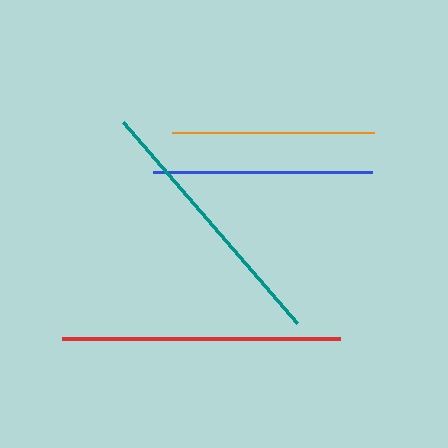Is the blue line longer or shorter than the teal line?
The teal line is longer than the blue line.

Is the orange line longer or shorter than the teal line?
The teal line is longer than the orange line.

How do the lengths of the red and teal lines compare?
The red and teal lines are approximately the same length.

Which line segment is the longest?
The red line is the longest at approximately 278 pixels.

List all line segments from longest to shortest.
From longest to shortest: red, teal, blue, orange.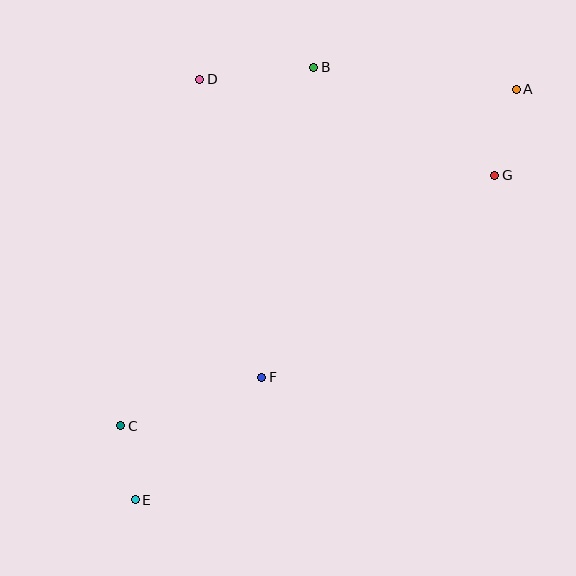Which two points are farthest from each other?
Points A and E are farthest from each other.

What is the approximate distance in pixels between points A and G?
The distance between A and G is approximately 89 pixels.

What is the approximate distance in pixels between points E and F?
The distance between E and F is approximately 176 pixels.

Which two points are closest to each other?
Points C and E are closest to each other.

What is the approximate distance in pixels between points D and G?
The distance between D and G is approximately 310 pixels.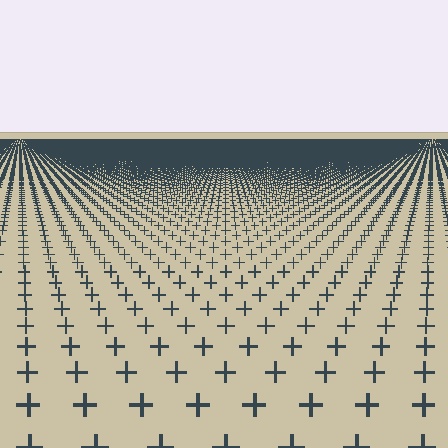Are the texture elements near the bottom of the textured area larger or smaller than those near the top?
Larger. Near the bottom, elements are closer to the viewer and appear at a bigger on-screen size.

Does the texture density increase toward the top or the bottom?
Density increases toward the top.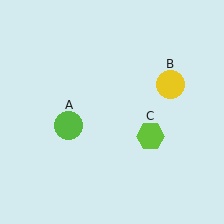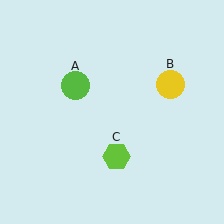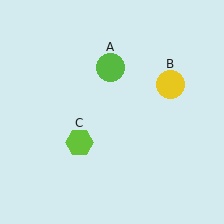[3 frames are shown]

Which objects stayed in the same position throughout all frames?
Yellow circle (object B) remained stationary.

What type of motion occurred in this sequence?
The lime circle (object A), lime hexagon (object C) rotated clockwise around the center of the scene.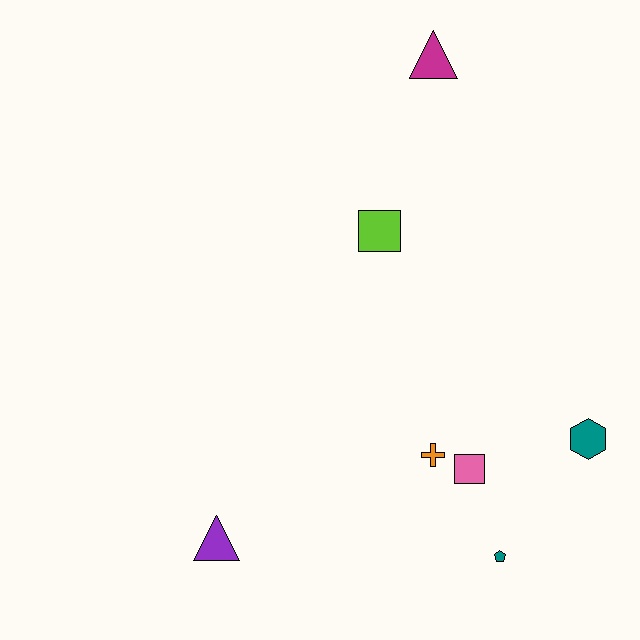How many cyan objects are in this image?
There are no cyan objects.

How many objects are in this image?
There are 7 objects.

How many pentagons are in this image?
There is 1 pentagon.